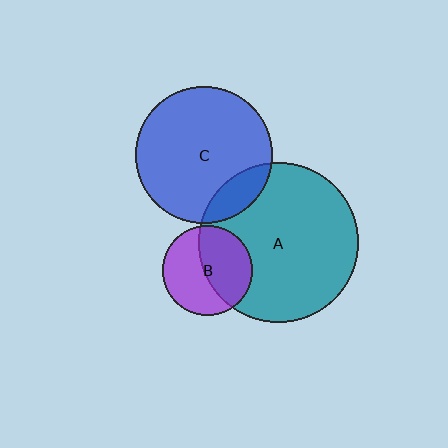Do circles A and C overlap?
Yes.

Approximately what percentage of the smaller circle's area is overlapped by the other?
Approximately 15%.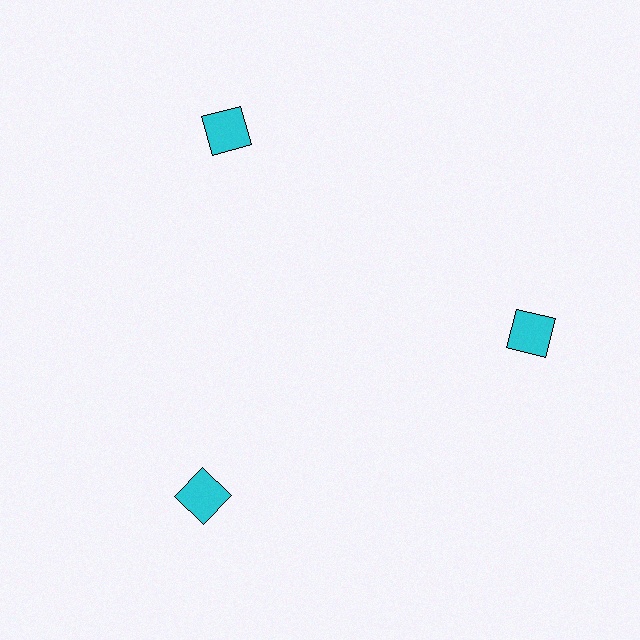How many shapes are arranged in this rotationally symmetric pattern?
There are 3 shapes, arranged in 3 groups of 1.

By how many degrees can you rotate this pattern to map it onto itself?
The pattern maps onto itself every 120 degrees of rotation.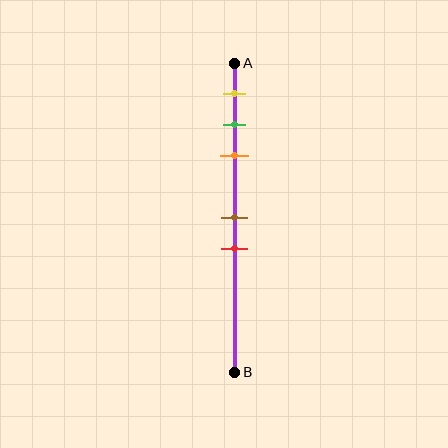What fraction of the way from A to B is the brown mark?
The brown mark is approximately 50% (0.5) of the way from A to B.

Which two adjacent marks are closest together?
The green and orange marks are the closest adjacent pair.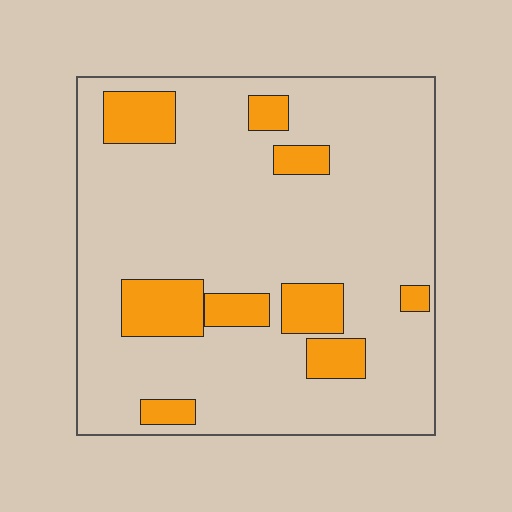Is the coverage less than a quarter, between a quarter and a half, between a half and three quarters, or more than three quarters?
Less than a quarter.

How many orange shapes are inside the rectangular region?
9.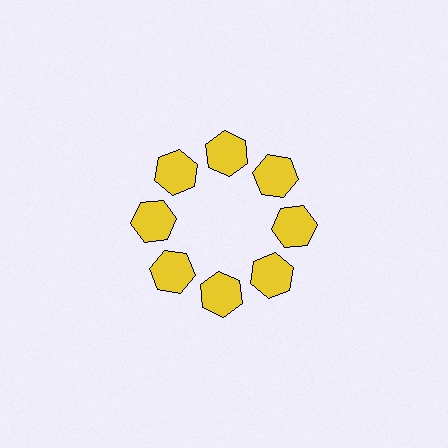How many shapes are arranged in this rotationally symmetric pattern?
There are 8 shapes, arranged in 8 groups of 1.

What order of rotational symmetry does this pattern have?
This pattern has 8-fold rotational symmetry.